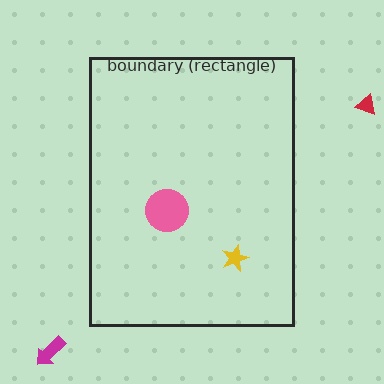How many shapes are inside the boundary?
2 inside, 2 outside.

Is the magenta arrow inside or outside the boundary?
Outside.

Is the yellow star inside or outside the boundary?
Inside.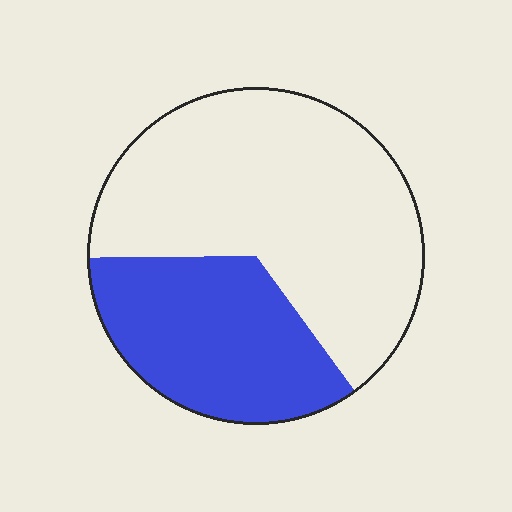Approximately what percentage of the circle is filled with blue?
Approximately 35%.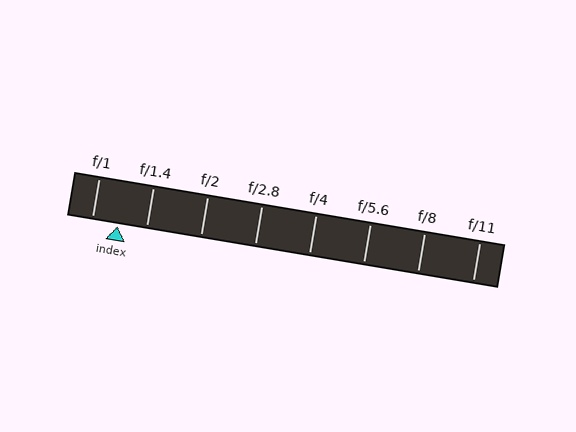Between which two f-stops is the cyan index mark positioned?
The index mark is between f/1 and f/1.4.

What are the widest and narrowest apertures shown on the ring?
The widest aperture shown is f/1 and the narrowest is f/11.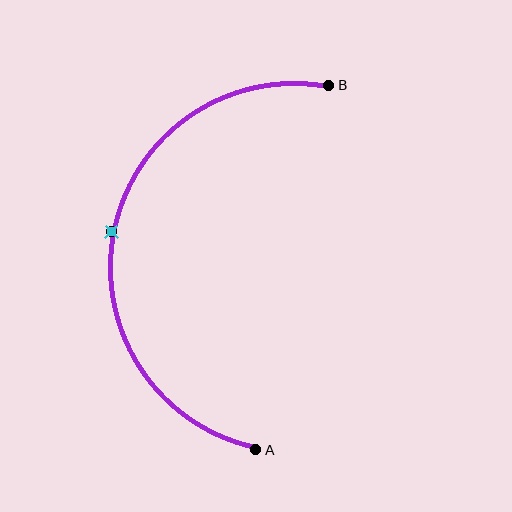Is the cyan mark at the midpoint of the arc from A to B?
Yes. The cyan mark lies on the arc at equal arc-length from both A and B — it is the arc midpoint.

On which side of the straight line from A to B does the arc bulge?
The arc bulges to the left of the straight line connecting A and B.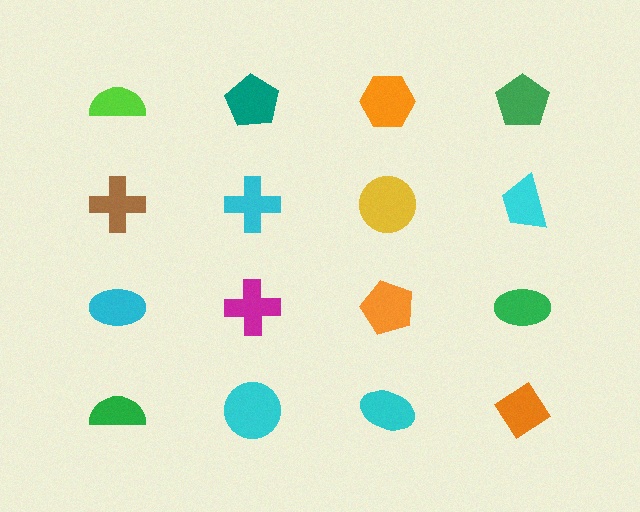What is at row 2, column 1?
A brown cross.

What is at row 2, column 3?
A yellow circle.